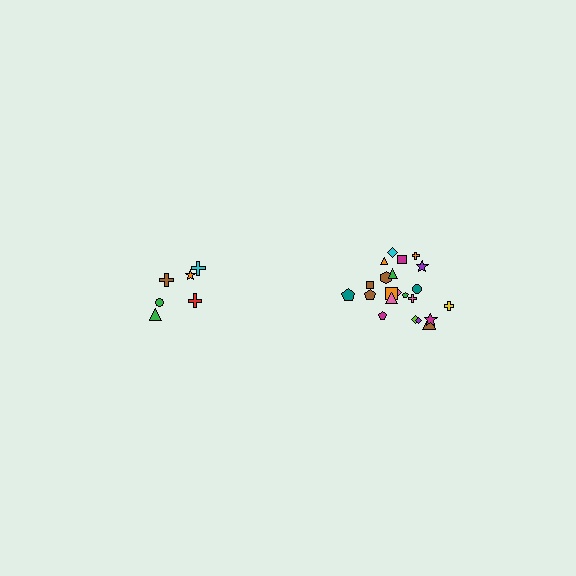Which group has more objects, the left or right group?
The right group.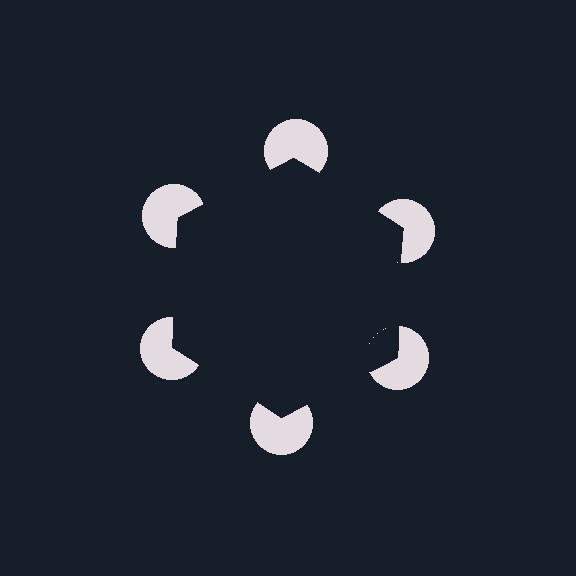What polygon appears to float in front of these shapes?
An illusory hexagon — its edges are inferred from the aligned wedge cuts in the pac-man discs, not physically drawn.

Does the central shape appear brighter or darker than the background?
It typically appears slightly darker than the background, even though no actual brightness change is drawn.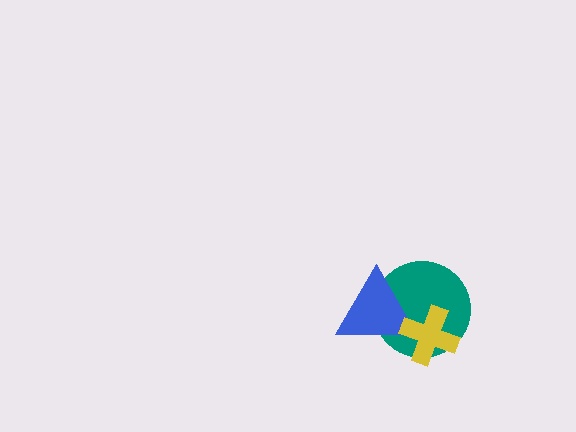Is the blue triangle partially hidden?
Yes, it is partially covered by another shape.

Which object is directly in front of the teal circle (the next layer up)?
The blue triangle is directly in front of the teal circle.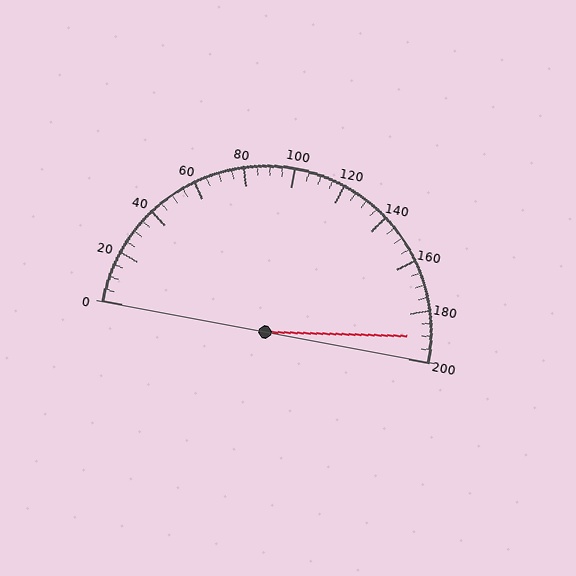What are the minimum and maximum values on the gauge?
The gauge ranges from 0 to 200.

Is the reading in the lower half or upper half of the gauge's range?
The reading is in the upper half of the range (0 to 200).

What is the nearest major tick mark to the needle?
The nearest major tick mark is 200.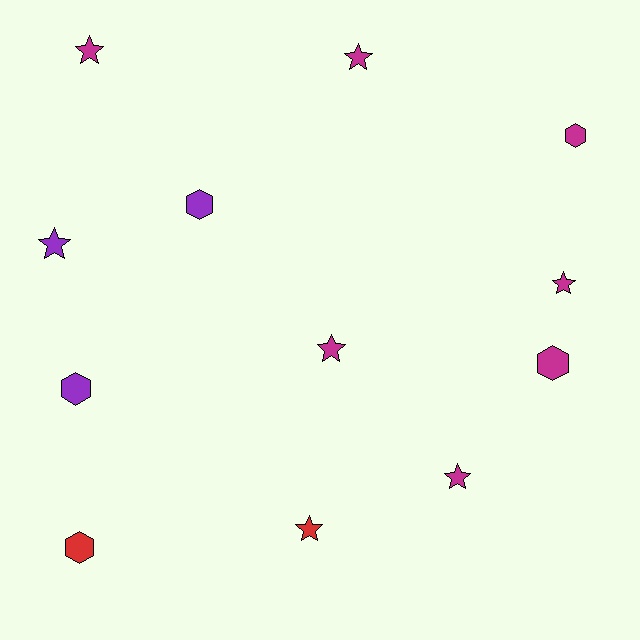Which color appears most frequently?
Magenta, with 7 objects.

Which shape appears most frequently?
Star, with 7 objects.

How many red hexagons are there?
There is 1 red hexagon.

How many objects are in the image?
There are 12 objects.